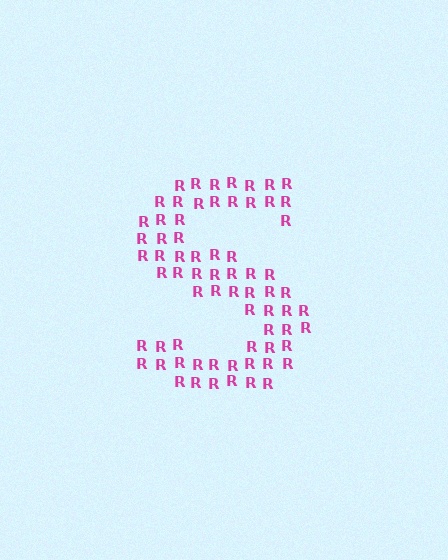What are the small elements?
The small elements are letter R's.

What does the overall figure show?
The overall figure shows the letter S.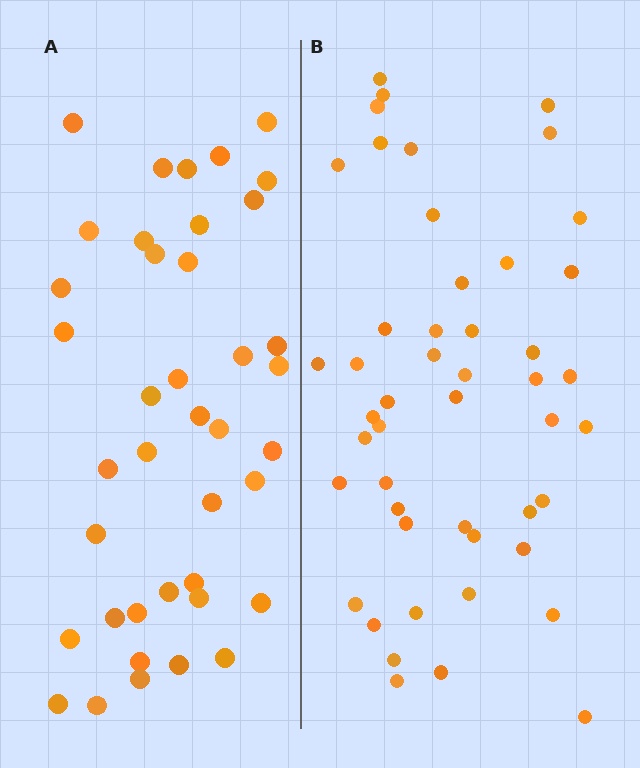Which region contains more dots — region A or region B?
Region B (the right region) has more dots.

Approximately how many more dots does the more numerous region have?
Region B has roughly 8 or so more dots than region A.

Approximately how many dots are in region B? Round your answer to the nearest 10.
About 50 dots. (The exact count is 48, which rounds to 50.)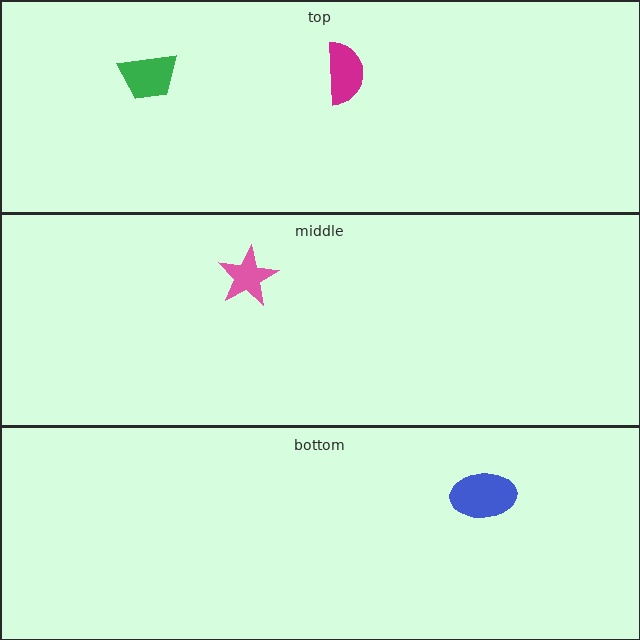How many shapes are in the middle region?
1.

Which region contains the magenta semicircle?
The top region.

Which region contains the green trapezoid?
The top region.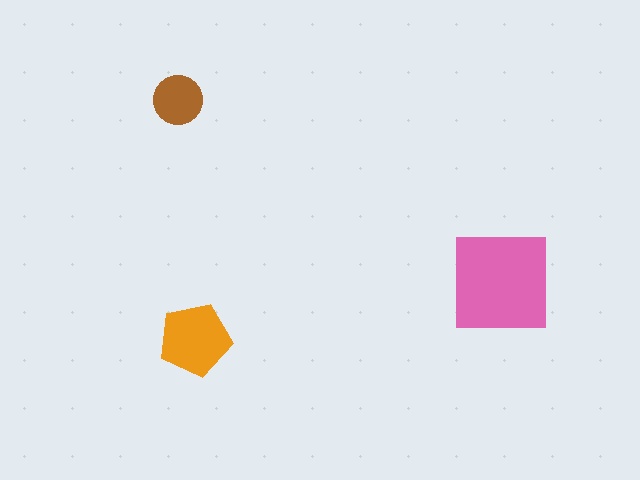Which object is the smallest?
The brown circle.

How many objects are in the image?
There are 3 objects in the image.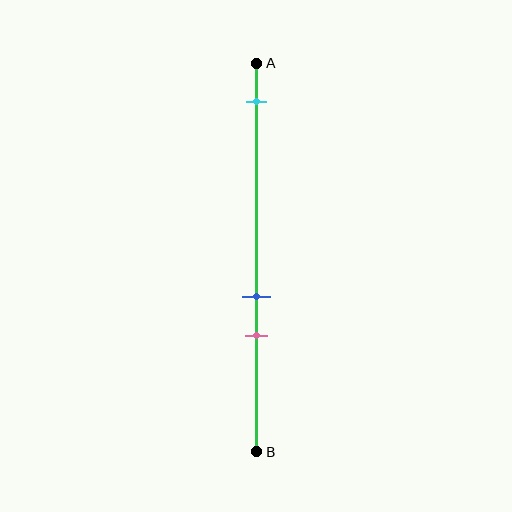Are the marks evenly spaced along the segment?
No, the marks are not evenly spaced.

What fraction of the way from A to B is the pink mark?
The pink mark is approximately 70% (0.7) of the way from A to B.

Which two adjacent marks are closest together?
The blue and pink marks are the closest adjacent pair.